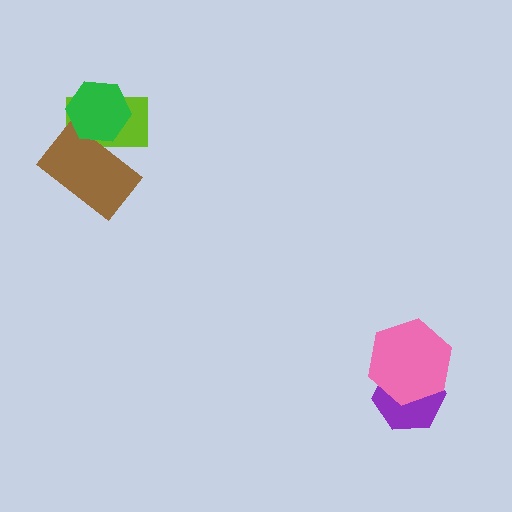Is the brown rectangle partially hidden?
Yes, it is partially covered by another shape.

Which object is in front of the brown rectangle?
The green hexagon is in front of the brown rectangle.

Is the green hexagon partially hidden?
No, no other shape covers it.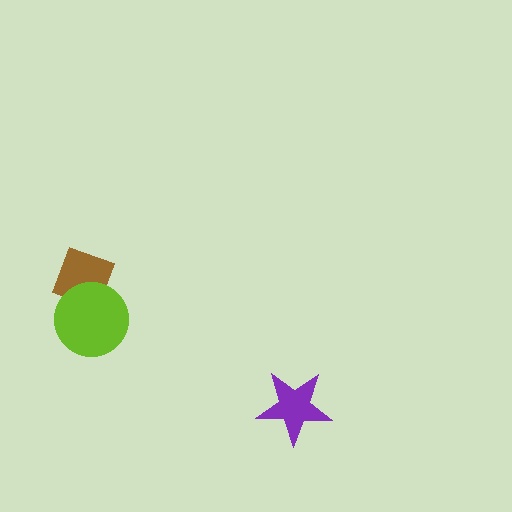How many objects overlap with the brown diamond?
1 object overlaps with the brown diamond.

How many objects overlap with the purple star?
0 objects overlap with the purple star.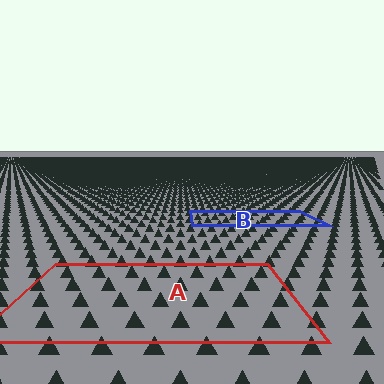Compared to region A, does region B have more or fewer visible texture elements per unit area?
Region B has more texture elements per unit area — they are packed more densely because it is farther away.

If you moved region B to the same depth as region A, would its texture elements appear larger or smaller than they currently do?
They would appear larger. At a closer depth, the same texture elements are projected at a bigger on-screen size.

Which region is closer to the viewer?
Region A is closer. The texture elements there are larger and more spread out.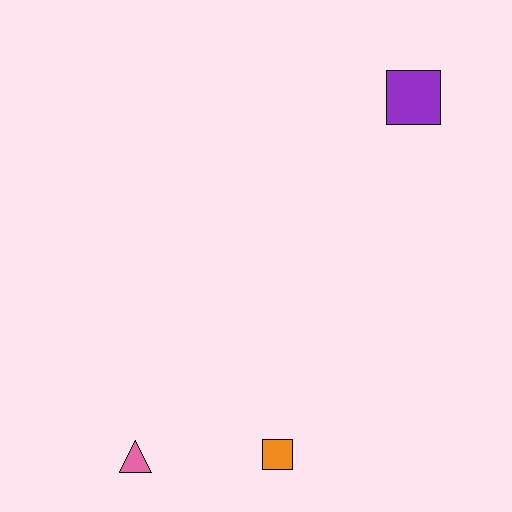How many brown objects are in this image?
There are no brown objects.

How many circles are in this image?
There are no circles.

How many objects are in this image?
There are 3 objects.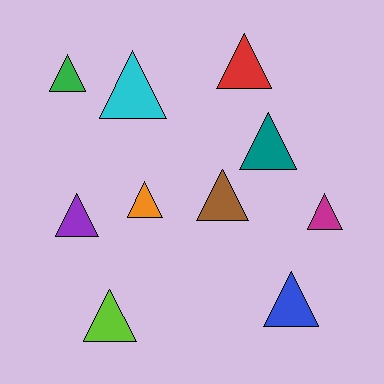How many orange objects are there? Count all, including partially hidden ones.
There is 1 orange object.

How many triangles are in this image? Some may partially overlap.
There are 10 triangles.